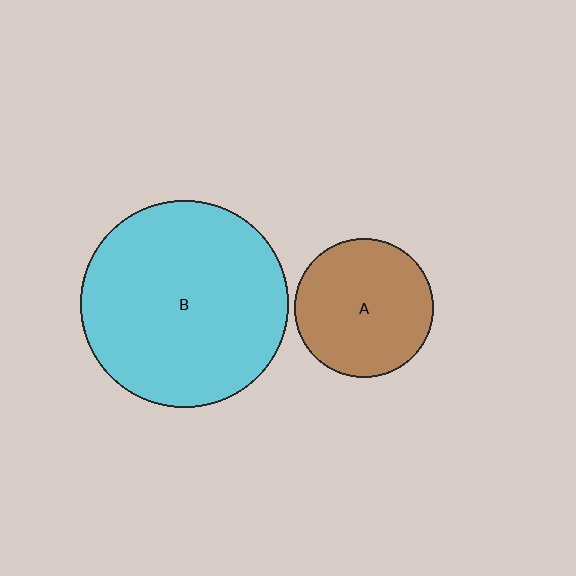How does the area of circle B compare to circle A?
Approximately 2.2 times.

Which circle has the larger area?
Circle B (cyan).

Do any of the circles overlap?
No, none of the circles overlap.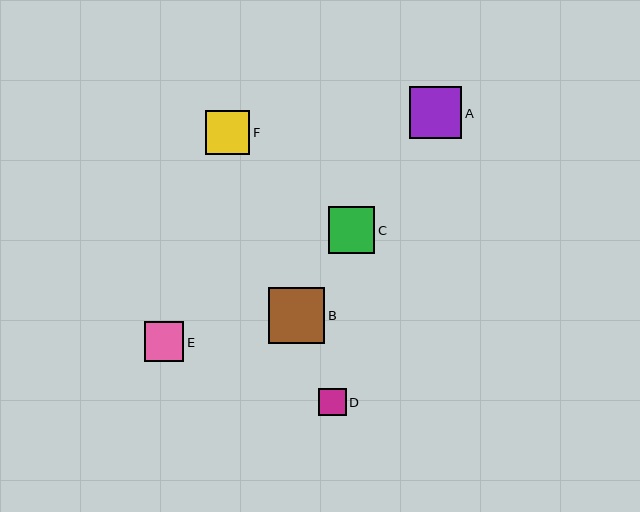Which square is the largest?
Square B is the largest with a size of approximately 56 pixels.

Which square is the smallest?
Square D is the smallest with a size of approximately 27 pixels.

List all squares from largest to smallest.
From largest to smallest: B, A, C, F, E, D.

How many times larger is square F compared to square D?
Square F is approximately 1.6 times the size of square D.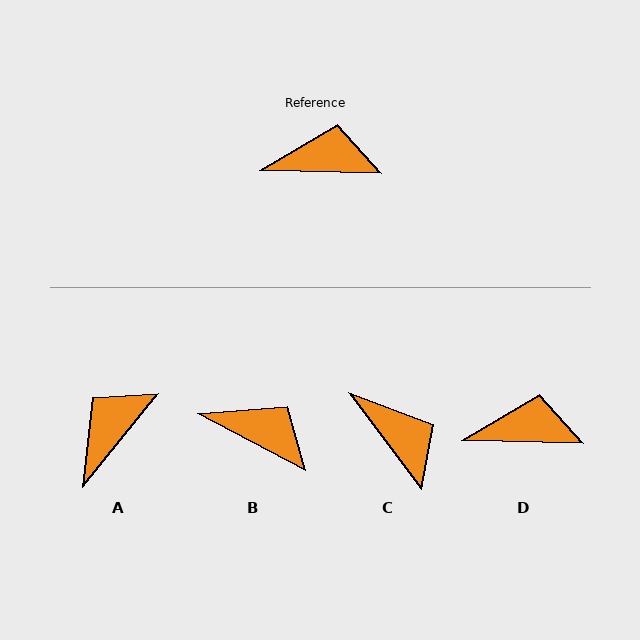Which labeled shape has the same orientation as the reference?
D.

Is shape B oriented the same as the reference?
No, it is off by about 26 degrees.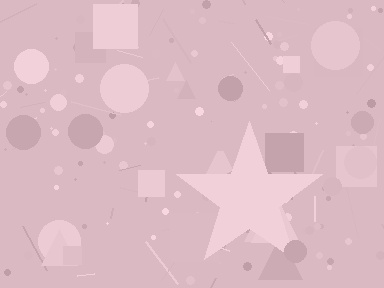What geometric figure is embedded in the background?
A star is embedded in the background.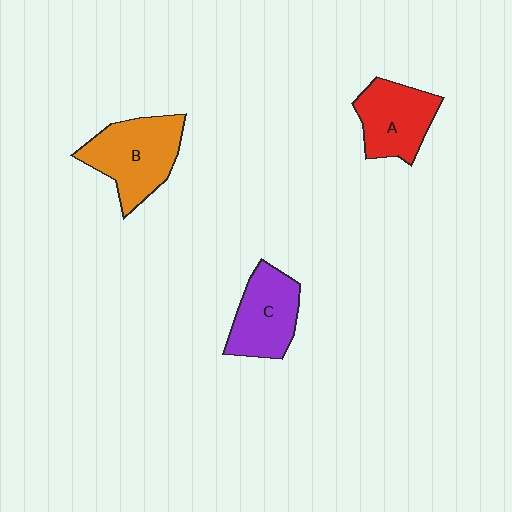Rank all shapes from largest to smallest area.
From largest to smallest: B (orange), C (purple), A (red).